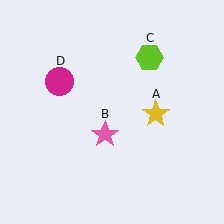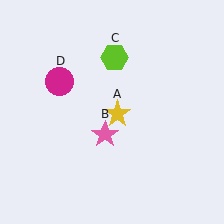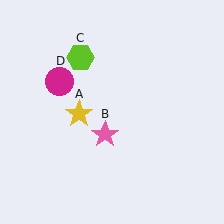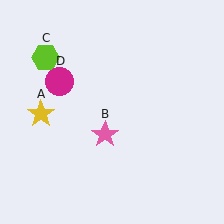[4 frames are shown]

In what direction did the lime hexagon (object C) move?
The lime hexagon (object C) moved left.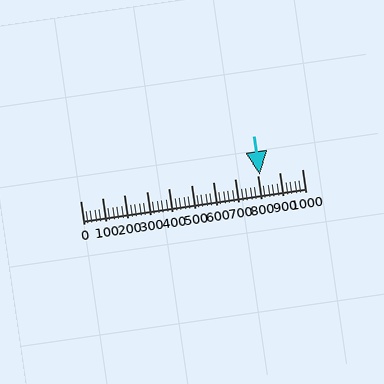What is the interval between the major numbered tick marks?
The major tick marks are spaced 100 units apart.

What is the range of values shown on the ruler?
The ruler shows values from 0 to 1000.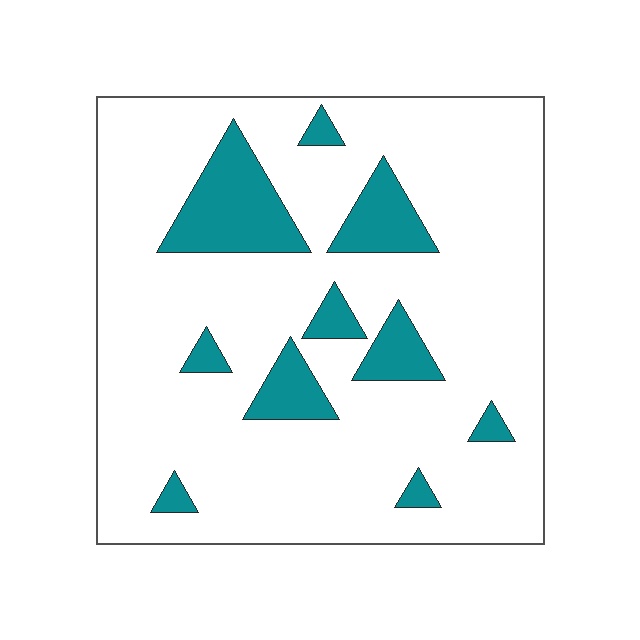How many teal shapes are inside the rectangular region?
10.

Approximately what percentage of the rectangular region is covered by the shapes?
Approximately 15%.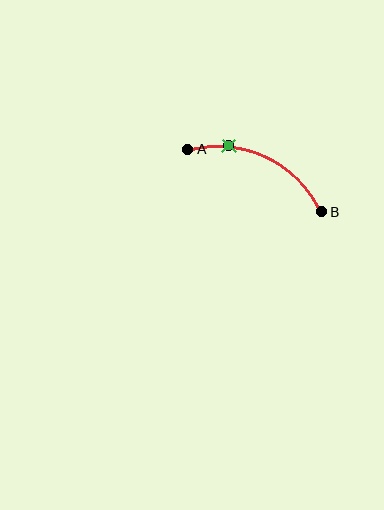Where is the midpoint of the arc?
The arc midpoint is the point on the curve farthest from the straight line joining A and B. It sits above that line.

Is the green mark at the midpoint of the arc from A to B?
No. The green mark lies on the arc but is closer to endpoint A. The arc midpoint would be at the point on the curve equidistant along the arc from both A and B.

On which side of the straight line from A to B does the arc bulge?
The arc bulges above the straight line connecting A and B.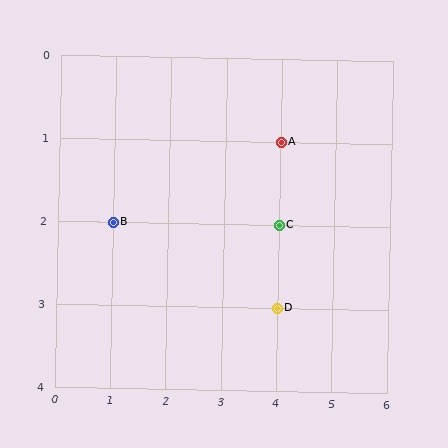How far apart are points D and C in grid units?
Points D and C are 1 row apart.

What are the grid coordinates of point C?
Point C is at grid coordinates (4, 2).